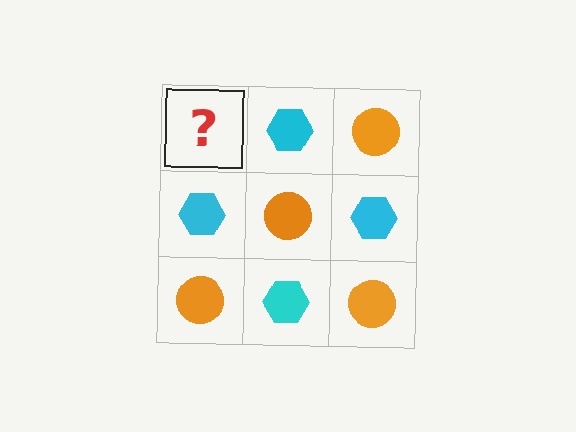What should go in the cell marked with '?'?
The missing cell should contain an orange circle.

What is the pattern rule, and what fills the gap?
The rule is that it alternates orange circle and cyan hexagon in a checkerboard pattern. The gap should be filled with an orange circle.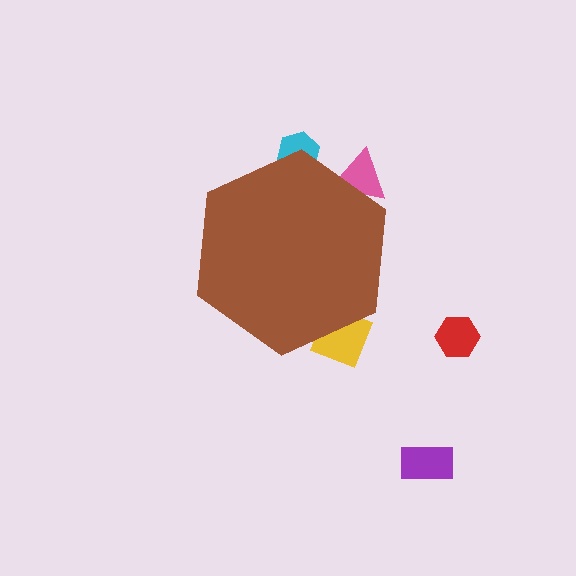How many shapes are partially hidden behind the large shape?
3 shapes are partially hidden.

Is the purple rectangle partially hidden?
No, the purple rectangle is fully visible.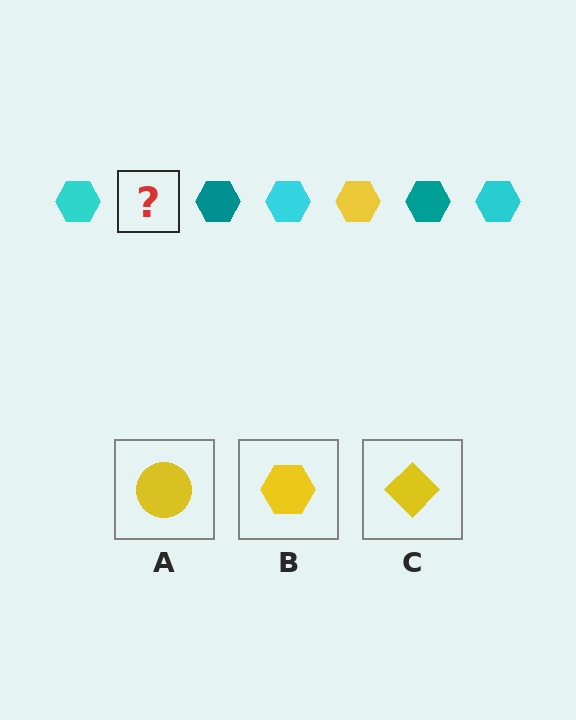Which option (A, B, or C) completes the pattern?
B.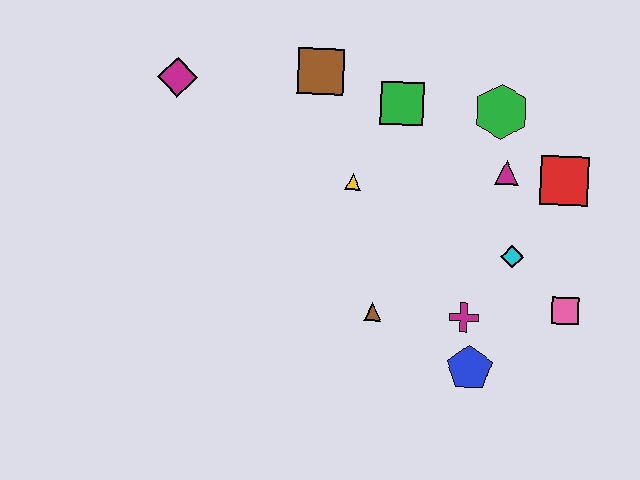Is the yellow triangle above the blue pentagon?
Yes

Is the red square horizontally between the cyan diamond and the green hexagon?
No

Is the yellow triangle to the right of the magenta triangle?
No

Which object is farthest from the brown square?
The pink square is farthest from the brown square.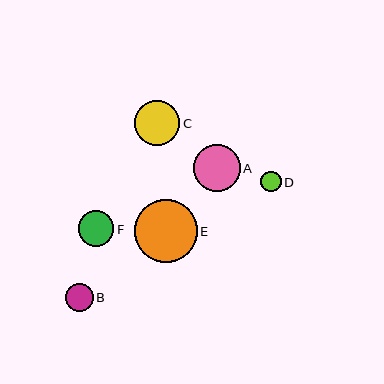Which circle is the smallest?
Circle D is the smallest with a size of approximately 21 pixels.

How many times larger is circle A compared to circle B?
Circle A is approximately 1.6 times the size of circle B.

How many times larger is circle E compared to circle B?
Circle E is approximately 2.2 times the size of circle B.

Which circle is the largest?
Circle E is the largest with a size of approximately 63 pixels.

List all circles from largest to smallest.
From largest to smallest: E, A, C, F, B, D.